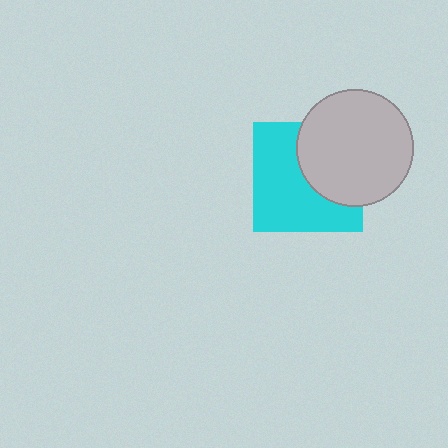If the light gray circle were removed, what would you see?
You would see the complete cyan square.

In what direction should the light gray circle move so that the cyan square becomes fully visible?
The light gray circle should move right. That is the shortest direction to clear the overlap and leave the cyan square fully visible.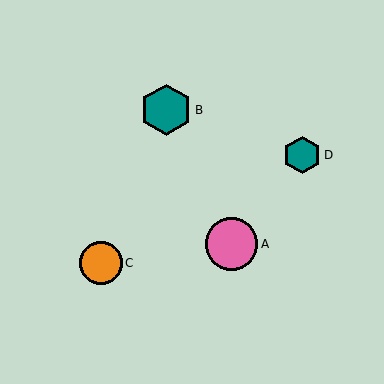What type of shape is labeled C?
Shape C is an orange circle.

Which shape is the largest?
The pink circle (labeled A) is the largest.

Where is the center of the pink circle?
The center of the pink circle is at (232, 244).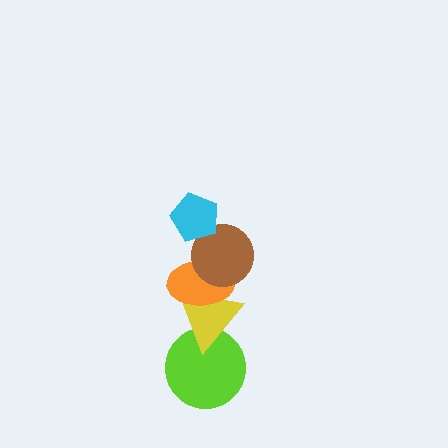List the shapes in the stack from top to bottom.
From top to bottom: the cyan pentagon, the brown circle, the orange ellipse, the yellow triangle, the lime circle.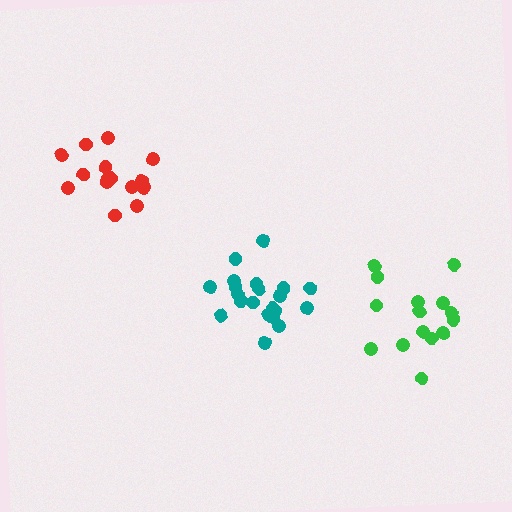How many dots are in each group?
Group 1: 21 dots, Group 2: 15 dots, Group 3: 15 dots (51 total).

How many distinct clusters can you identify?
There are 3 distinct clusters.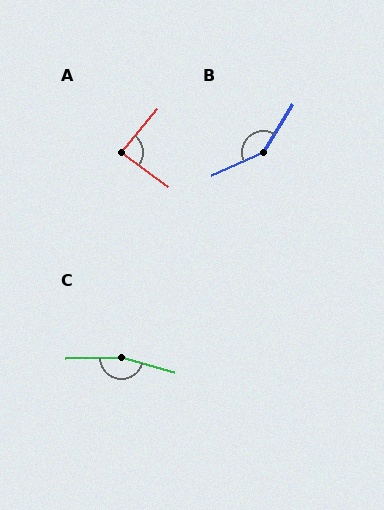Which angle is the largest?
C, at approximately 164 degrees.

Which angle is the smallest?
A, at approximately 86 degrees.